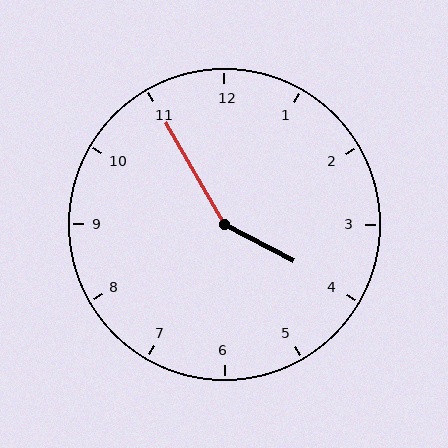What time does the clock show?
3:55.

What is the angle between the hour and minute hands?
Approximately 148 degrees.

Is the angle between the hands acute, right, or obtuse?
It is obtuse.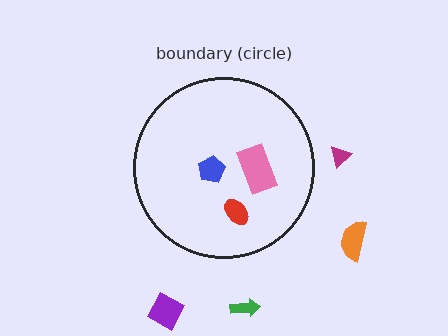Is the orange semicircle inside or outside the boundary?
Outside.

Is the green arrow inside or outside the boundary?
Outside.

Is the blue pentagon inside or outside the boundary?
Inside.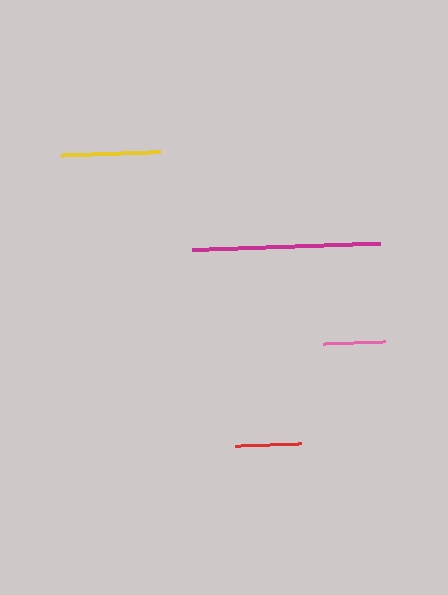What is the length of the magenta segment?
The magenta segment is approximately 188 pixels long.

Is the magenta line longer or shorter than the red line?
The magenta line is longer than the red line.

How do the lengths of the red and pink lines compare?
The red and pink lines are approximately the same length.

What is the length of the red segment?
The red segment is approximately 66 pixels long.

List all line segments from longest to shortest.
From longest to shortest: magenta, yellow, red, pink.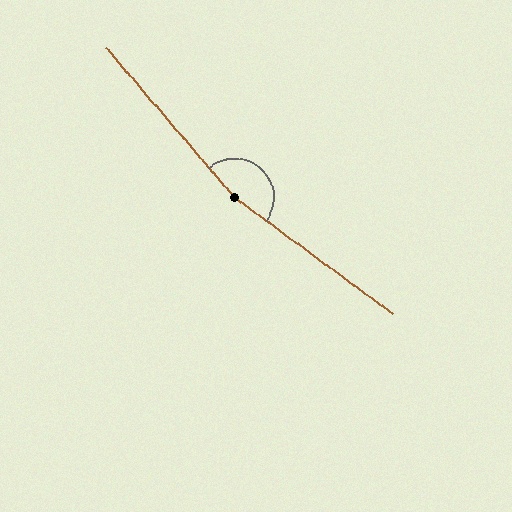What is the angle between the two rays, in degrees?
Approximately 167 degrees.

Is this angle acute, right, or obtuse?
It is obtuse.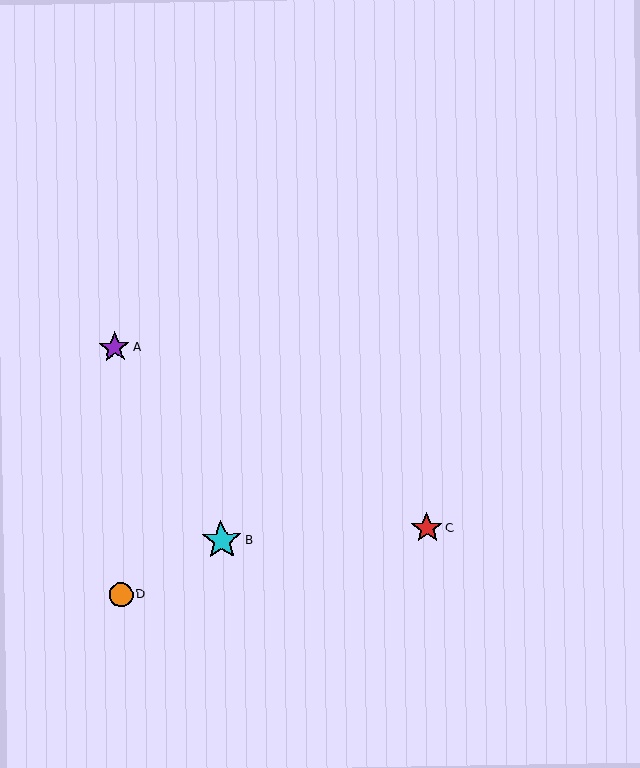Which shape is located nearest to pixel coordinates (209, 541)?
The cyan star (labeled B) at (221, 540) is nearest to that location.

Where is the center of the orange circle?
The center of the orange circle is at (121, 595).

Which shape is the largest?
The cyan star (labeled B) is the largest.